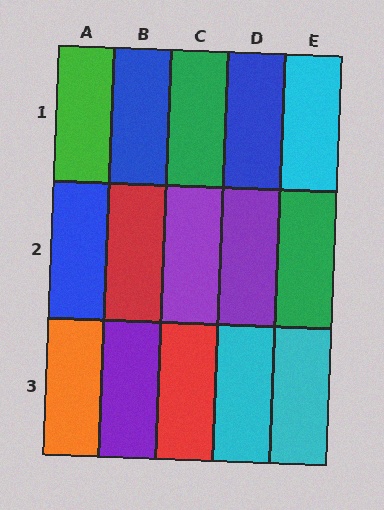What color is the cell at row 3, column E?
Cyan.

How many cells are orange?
1 cell is orange.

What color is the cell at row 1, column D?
Blue.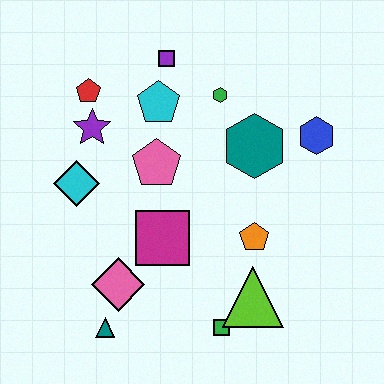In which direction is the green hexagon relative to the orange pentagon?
The green hexagon is above the orange pentagon.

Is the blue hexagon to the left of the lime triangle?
No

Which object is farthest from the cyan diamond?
The blue hexagon is farthest from the cyan diamond.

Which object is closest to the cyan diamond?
The purple star is closest to the cyan diamond.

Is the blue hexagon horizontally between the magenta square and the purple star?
No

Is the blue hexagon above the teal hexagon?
Yes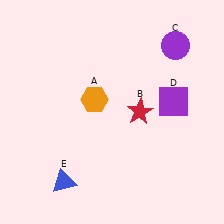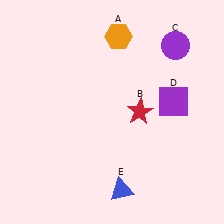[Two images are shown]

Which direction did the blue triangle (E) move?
The blue triangle (E) moved right.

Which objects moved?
The objects that moved are: the orange hexagon (A), the blue triangle (E).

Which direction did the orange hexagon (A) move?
The orange hexagon (A) moved up.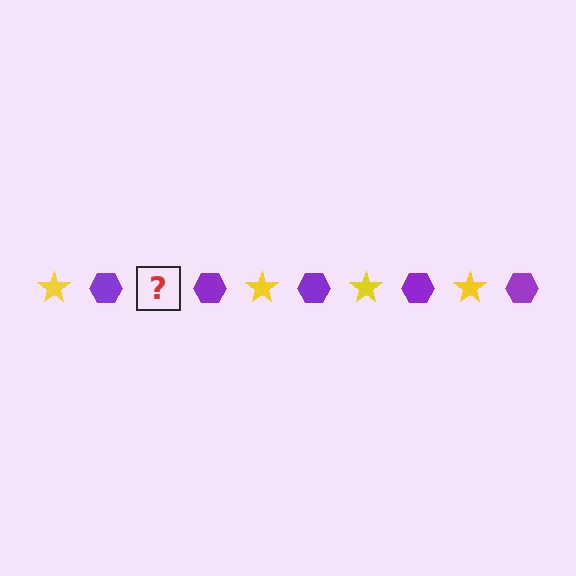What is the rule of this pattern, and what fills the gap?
The rule is that the pattern alternates between yellow star and purple hexagon. The gap should be filled with a yellow star.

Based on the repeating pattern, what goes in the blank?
The blank should be a yellow star.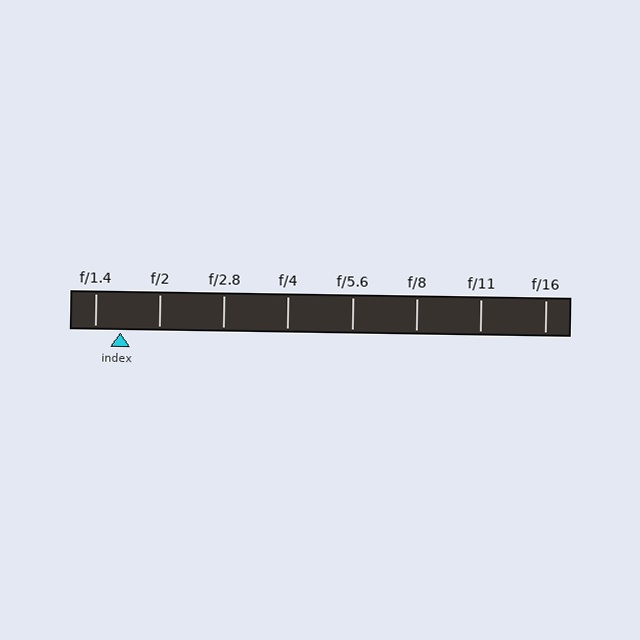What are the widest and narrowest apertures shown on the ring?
The widest aperture shown is f/1.4 and the narrowest is f/16.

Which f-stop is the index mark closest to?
The index mark is closest to f/1.4.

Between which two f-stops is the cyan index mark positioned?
The index mark is between f/1.4 and f/2.